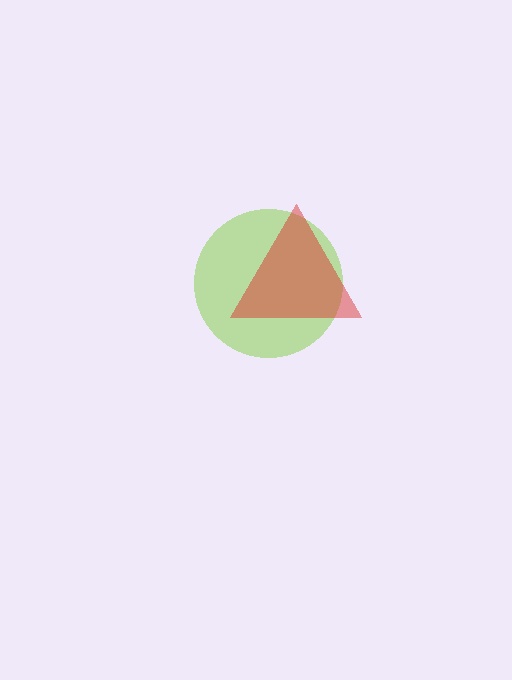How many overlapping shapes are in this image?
There are 2 overlapping shapes in the image.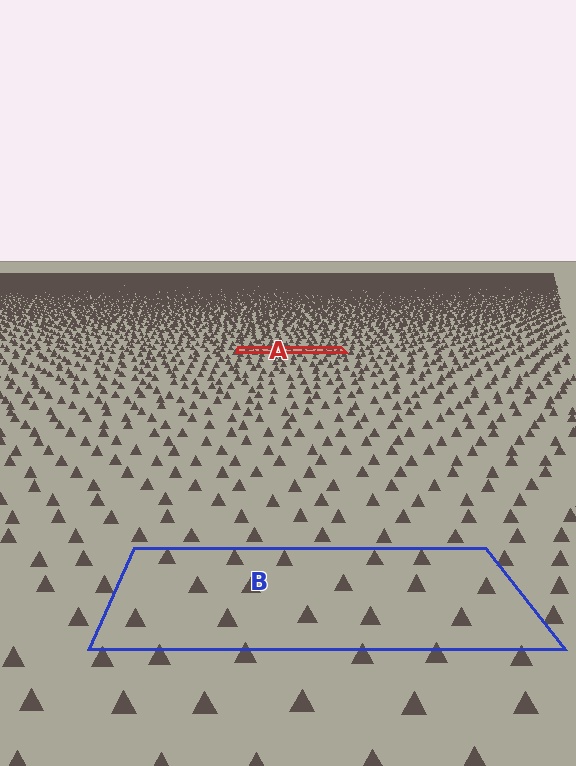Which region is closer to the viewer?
Region B is closer. The texture elements there are larger and more spread out.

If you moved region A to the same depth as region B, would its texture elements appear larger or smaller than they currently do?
They would appear larger. At a closer depth, the same texture elements are projected at a bigger on-screen size.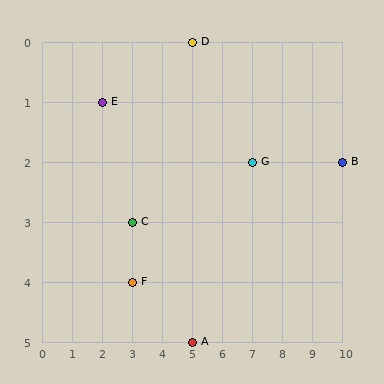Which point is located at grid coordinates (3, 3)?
Point C is at (3, 3).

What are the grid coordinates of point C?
Point C is at grid coordinates (3, 3).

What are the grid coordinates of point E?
Point E is at grid coordinates (2, 1).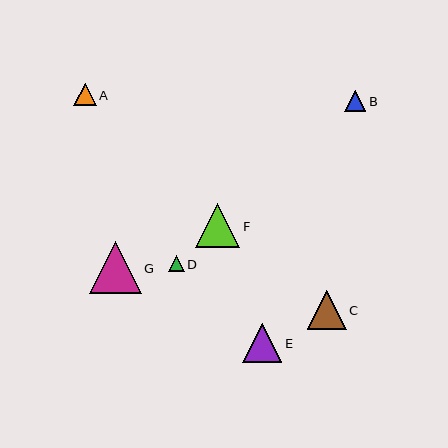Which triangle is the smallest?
Triangle D is the smallest with a size of approximately 16 pixels.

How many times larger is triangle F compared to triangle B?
Triangle F is approximately 2.1 times the size of triangle B.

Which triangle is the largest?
Triangle G is the largest with a size of approximately 52 pixels.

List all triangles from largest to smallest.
From largest to smallest: G, F, E, C, A, B, D.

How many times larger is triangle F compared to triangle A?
Triangle F is approximately 2.0 times the size of triangle A.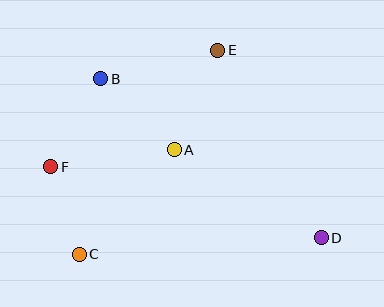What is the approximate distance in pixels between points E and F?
The distance between E and F is approximately 203 pixels.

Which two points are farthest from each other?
Points D and F are farthest from each other.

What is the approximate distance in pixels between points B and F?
The distance between B and F is approximately 101 pixels.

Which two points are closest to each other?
Points C and F are closest to each other.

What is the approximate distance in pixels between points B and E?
The distance between B and E is approximately 120 pixels.